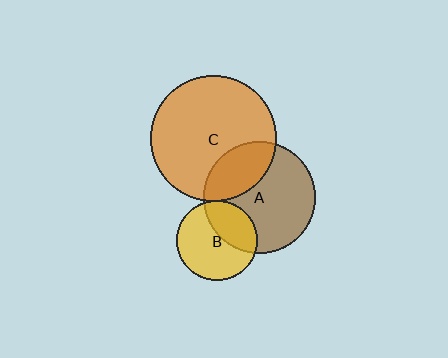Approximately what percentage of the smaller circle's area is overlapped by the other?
Approximately 35%.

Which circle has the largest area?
Circle C (orange).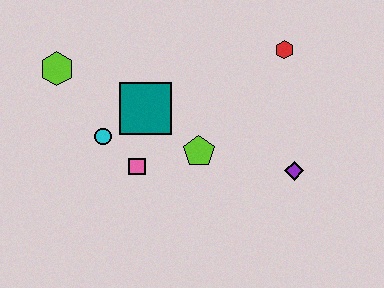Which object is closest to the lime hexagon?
The cyan circle is closest to the lime hexagon.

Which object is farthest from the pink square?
The red hexagon is farthest from the pink square.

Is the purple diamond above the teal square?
No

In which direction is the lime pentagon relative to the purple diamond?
The lime pentagon is to the left of the purple diamond.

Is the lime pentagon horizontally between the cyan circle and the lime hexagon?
No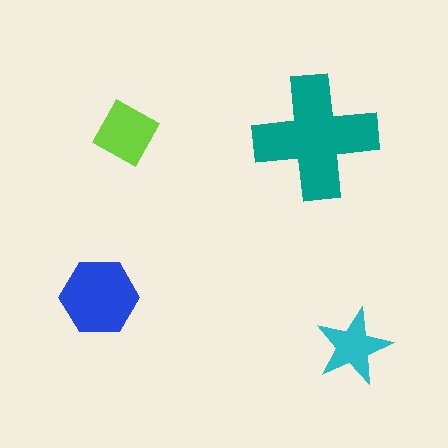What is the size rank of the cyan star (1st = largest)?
4th.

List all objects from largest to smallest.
The teal cross, the blue hexagon, the lime diamond, the cyan star.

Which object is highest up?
The lime diamond is topmost.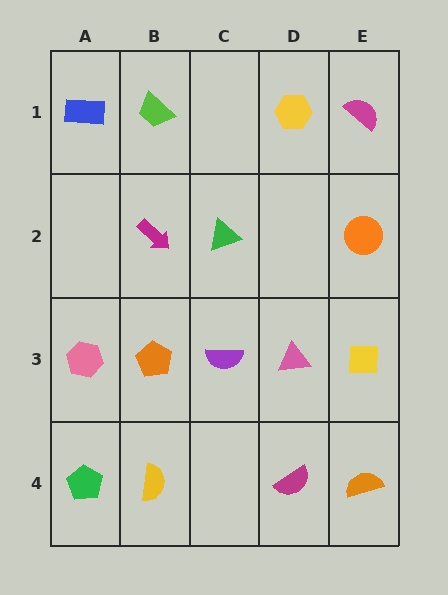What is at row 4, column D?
A magenta semicircle.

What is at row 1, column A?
A blue rectangle.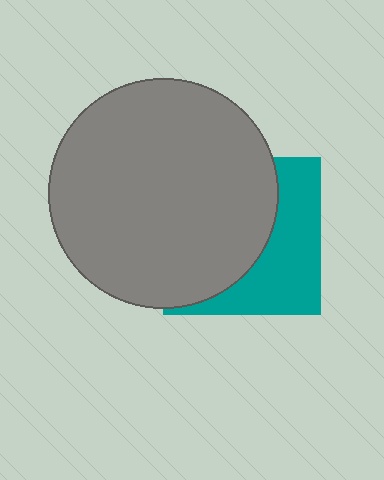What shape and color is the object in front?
The object in front is a gray circle.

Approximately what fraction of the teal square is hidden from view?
Roughly 58% of the teal square is hidden behind the gray circle.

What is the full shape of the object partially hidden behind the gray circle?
The partially hidden object is a teal square.